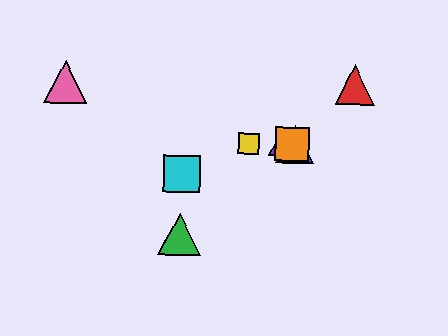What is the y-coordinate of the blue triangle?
The blue triangle is at y≈145.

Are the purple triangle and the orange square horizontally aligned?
Yes, both are at y≈144.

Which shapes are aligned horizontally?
The blue triangle, the yellow square, the purple triangle, the orange square are aligned horizontally.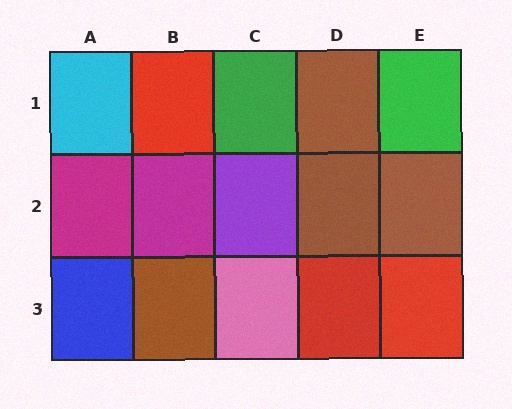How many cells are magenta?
2 cells are magenta.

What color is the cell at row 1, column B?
Red.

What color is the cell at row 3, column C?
Pink.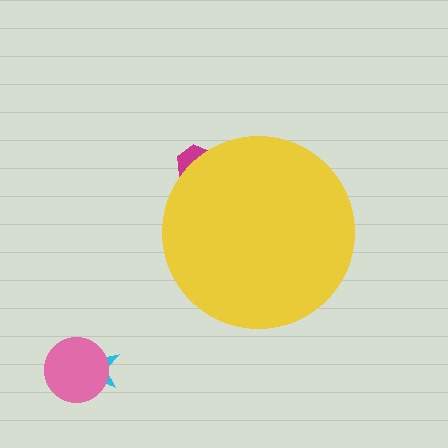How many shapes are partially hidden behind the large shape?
1 shape is partially hidden.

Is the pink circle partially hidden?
No, the pink circle is fully visible.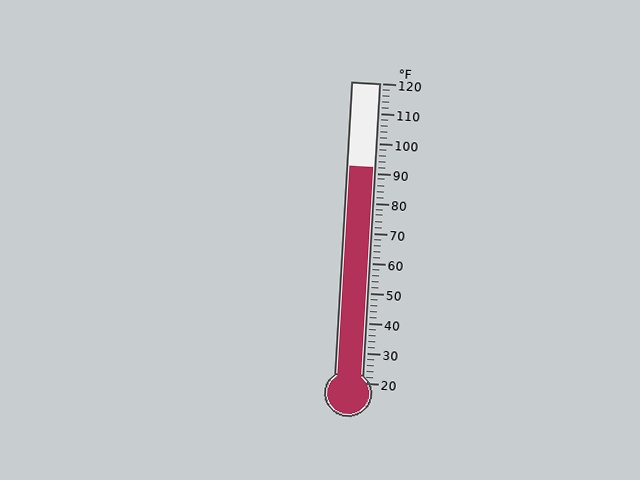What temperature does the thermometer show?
The thermometer shows approximately 92°F.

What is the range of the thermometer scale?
The thermometer scale ranges from 20°F to 120°F.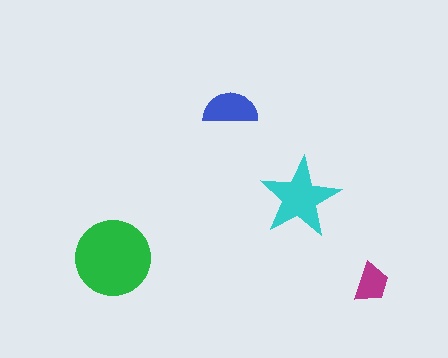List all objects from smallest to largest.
The magenta trapezoid, the blue semicircle, the cyan star, the green circle.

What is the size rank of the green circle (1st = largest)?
1st.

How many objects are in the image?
There are 4 objects in the image.